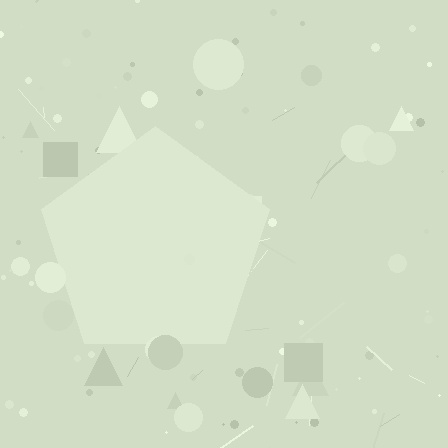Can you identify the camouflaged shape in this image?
The camouflaged shape is a pentagon.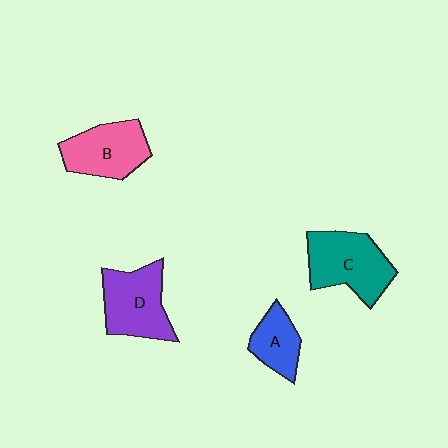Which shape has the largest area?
Shape C (teal).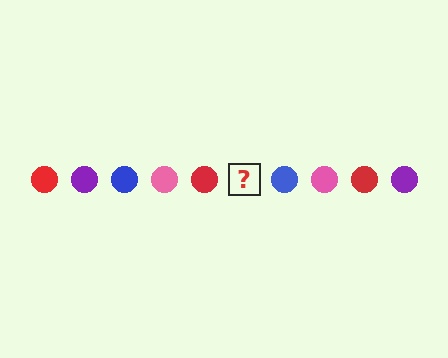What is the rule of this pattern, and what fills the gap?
The rule is that the pattern cycles through red, purple, blue, pink circles. The gap should be filled with a purple circle.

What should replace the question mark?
The question mark should be replaced with a purple circle.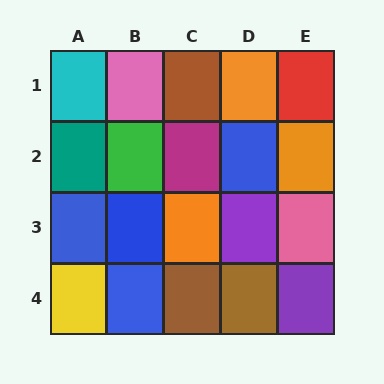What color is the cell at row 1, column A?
Cyan.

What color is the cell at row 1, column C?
Brown.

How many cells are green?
1 cell is green.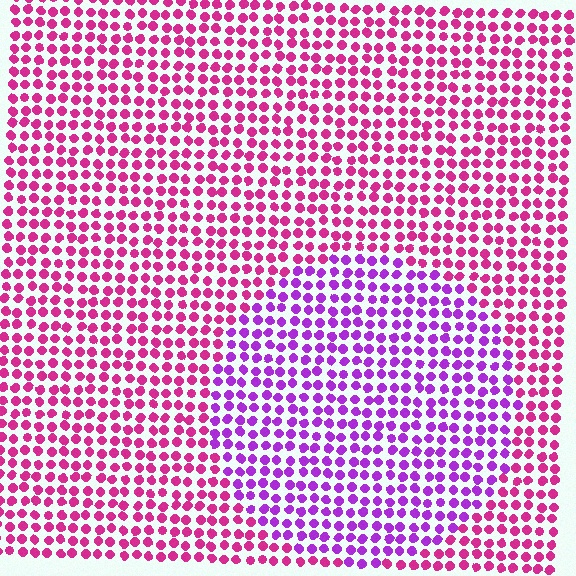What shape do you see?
I see a circle.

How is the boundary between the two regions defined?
The boundary is defined purely by a slight shift in hue (about 39 degrees). Spacing, size, and orientation are identical on both sides.